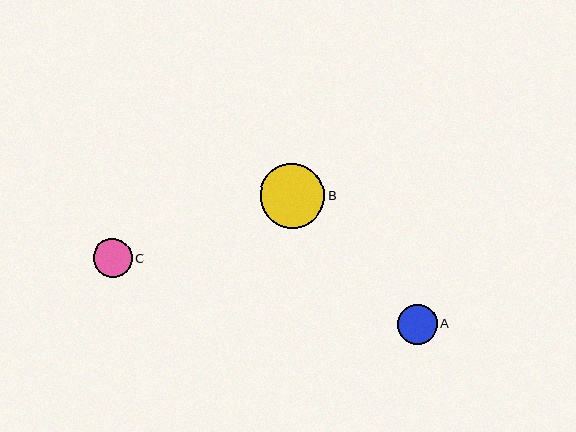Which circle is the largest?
Circle B is the largest with a size of approximately 64 pixels.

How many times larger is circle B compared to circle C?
Circle B is approximately 1.6 times the size of circle C.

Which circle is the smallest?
Circle C is the smallest with a size of approximately 39 pixels.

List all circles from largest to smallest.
From largest to smallest: B, A, C.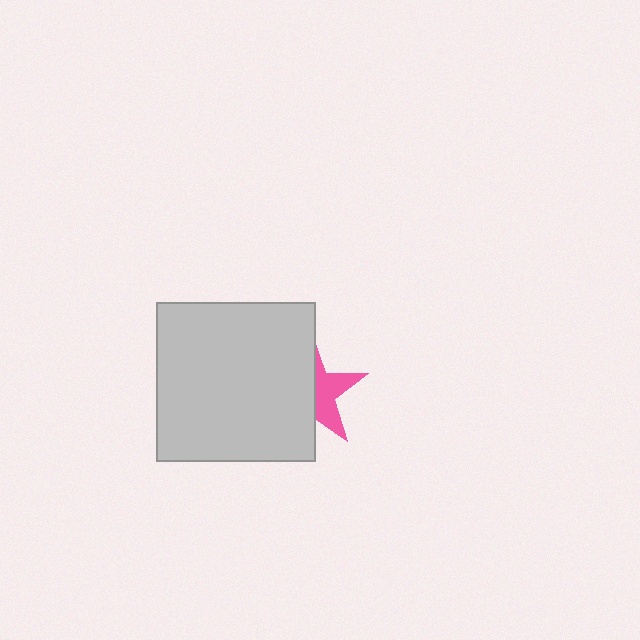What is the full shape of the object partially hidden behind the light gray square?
The partially hidden object is a pink star.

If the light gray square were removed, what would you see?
You would see the complete pink star.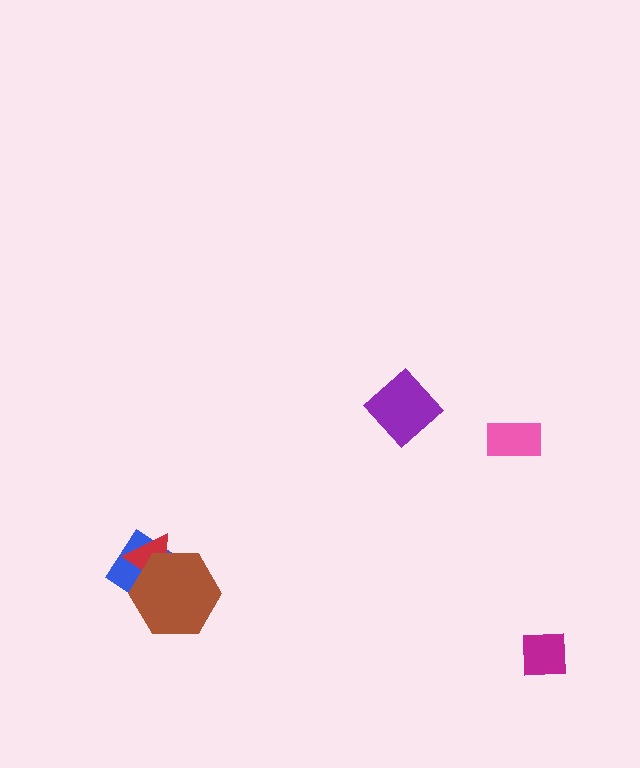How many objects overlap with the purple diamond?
0 objects overlap with the purple diamond.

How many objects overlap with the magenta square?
0 objects overlap with the magenta square.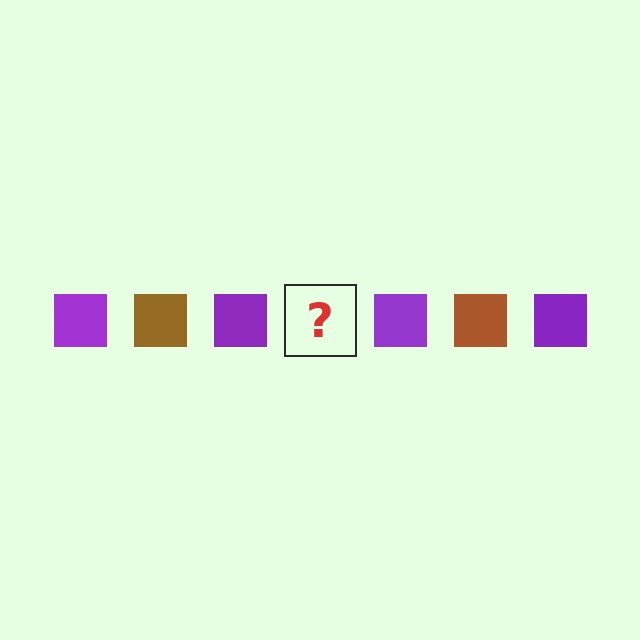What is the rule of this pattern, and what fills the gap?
The rule is that the pattern cycles through purple, brown squares. The gap should be filled with a brown square.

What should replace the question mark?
The question mark should be replaced with a brown square.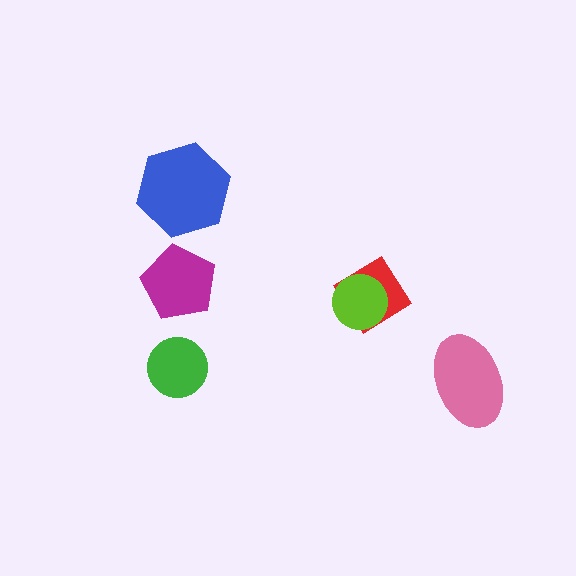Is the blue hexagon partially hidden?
No, no other shape covers it.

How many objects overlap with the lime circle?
1 object overlaps with the lime circle.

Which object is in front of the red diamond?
The lime circle is in front of the red diamond.